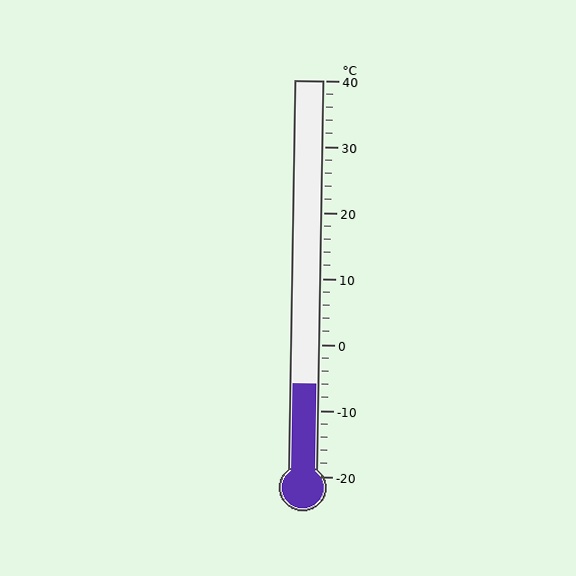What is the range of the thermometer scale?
The thermometer scale ranges from -20°C to 40°C.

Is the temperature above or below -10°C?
The temperature is above -10°C.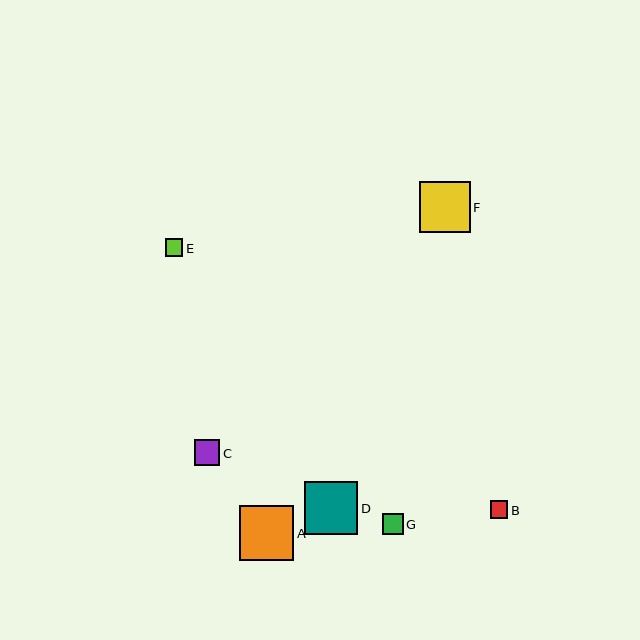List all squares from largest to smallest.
From largest to smallest: A, D, F, C, G, E, B.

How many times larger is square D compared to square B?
Square D is approximately 3.1 times the size of square B.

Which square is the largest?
Square A is the largest with a size of approximately 55 pixels.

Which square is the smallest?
Square B is the smallest with a size of approximately 17 pixels.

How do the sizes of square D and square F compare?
Square D and square F are approximately the same size.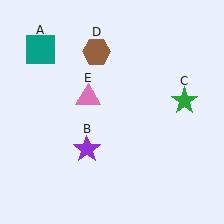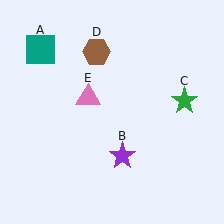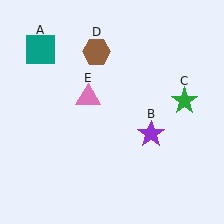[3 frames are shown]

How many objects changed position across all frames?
1 object changed position: purple star (object B).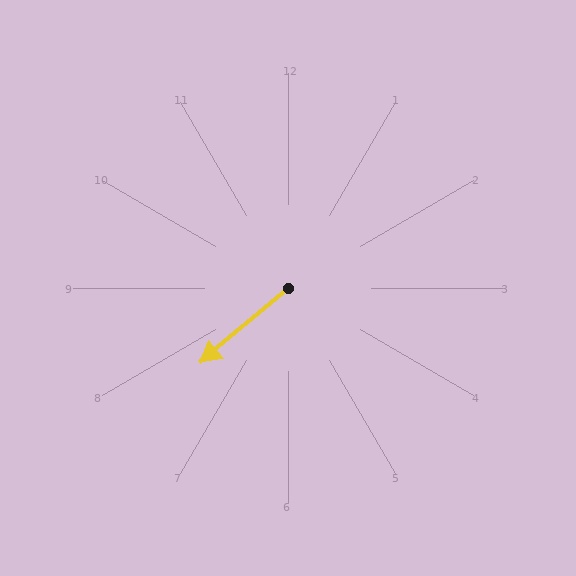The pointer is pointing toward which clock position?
Roughly 8 o'clock.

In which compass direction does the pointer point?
Southwest.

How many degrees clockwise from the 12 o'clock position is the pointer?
Approximately 230 degrees.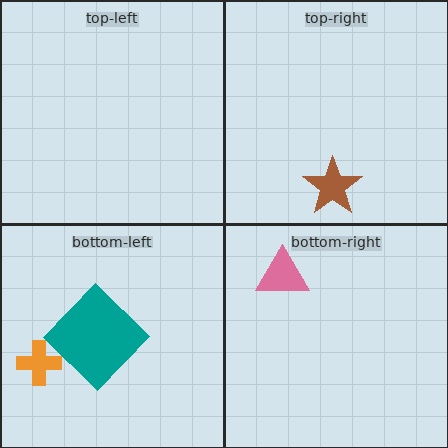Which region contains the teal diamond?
The bottom-left region.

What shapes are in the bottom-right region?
The pink triangle.